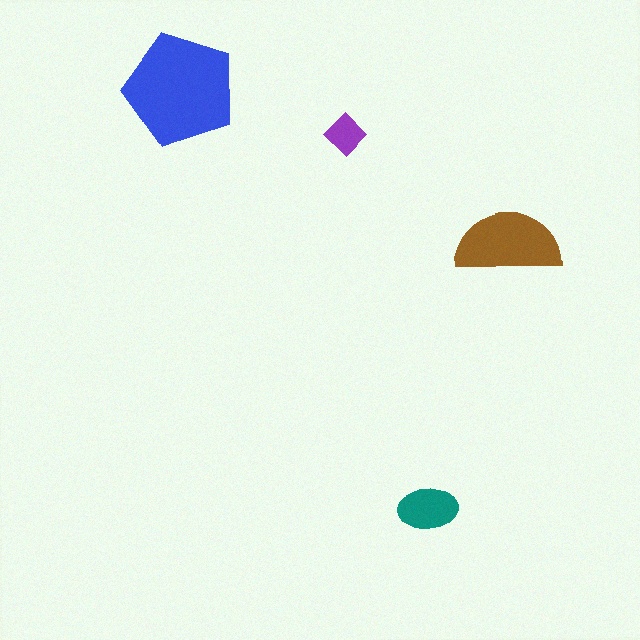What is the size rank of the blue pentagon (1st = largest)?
1st.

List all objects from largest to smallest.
The blue pentagon, the brown semicircle, the teal ellipse, the purple diamond.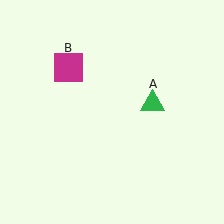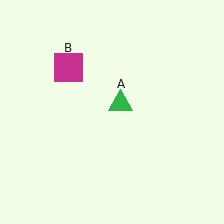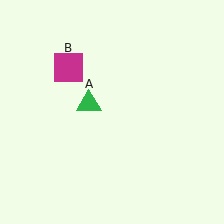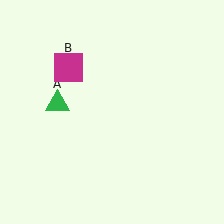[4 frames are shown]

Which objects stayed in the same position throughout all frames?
Magenta square (object B) remained stationary.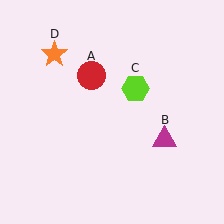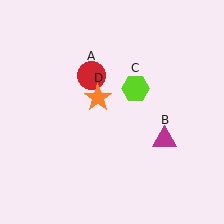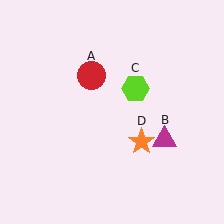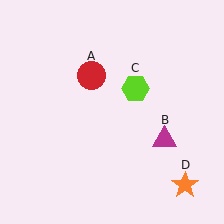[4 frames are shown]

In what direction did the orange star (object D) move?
The orange star (object D) moved down and to the right.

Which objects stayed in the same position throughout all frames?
Red circle (object A) and magenta triangle (object B) and lime hexagon (object C) remained stationary.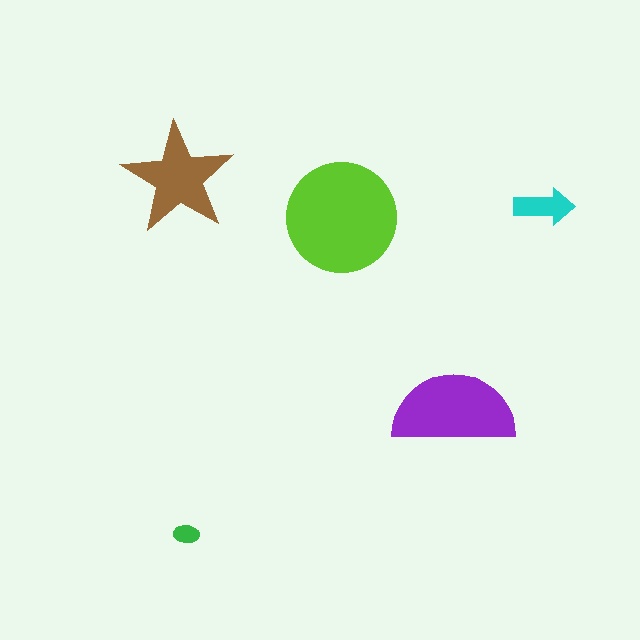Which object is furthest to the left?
The brown star is leftmost.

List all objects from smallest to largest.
The green ellipse, the cyan arrow, the brown star, the purple semicircle, the lime circle.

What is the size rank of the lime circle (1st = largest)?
1st.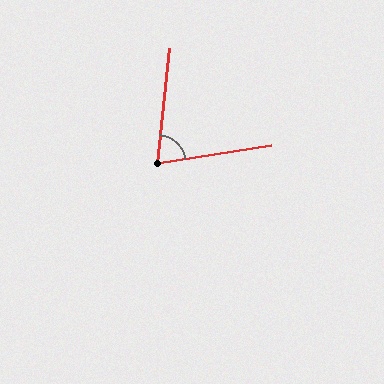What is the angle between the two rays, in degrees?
Approximately 75 degrees.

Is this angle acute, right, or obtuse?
It is acute.